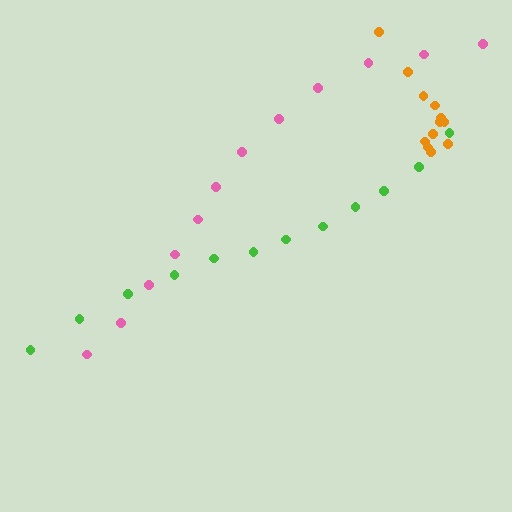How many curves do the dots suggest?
There are 3 distinct paths.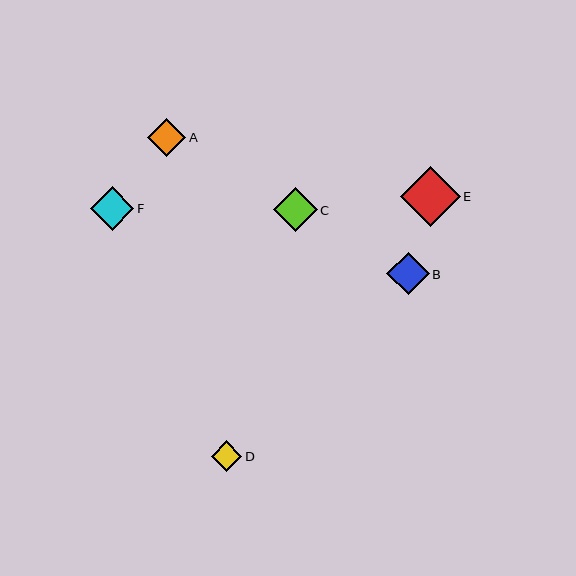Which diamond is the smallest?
Diamond D is the smallest with a size of approximately 31 pixels.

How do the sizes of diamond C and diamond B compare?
Diamond C and diamond B are approximately the same size.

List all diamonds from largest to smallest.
From largest to smallest: E, C, F, B, A, D.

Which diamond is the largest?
Diamond E is the largest with a size of approximately 59 pixels.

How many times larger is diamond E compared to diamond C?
Diamond E is approximately 1.4 times the size of diamond C.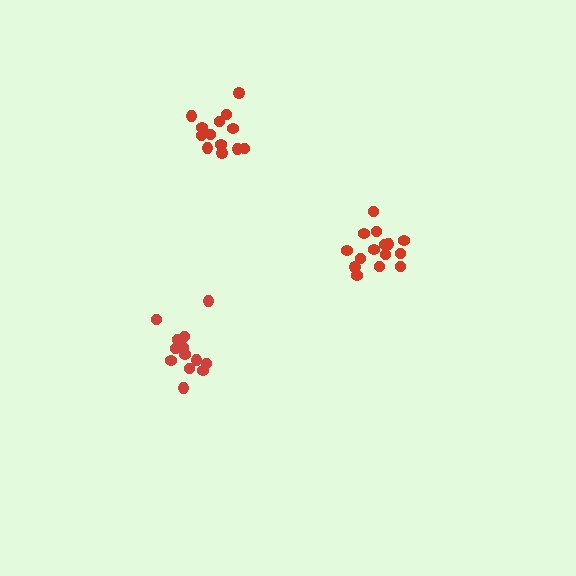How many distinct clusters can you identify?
There are 3 distinct clusters.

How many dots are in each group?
Group 1: 13 dots, Group 2: 14 dots, Group 3: 15 dots (42 total).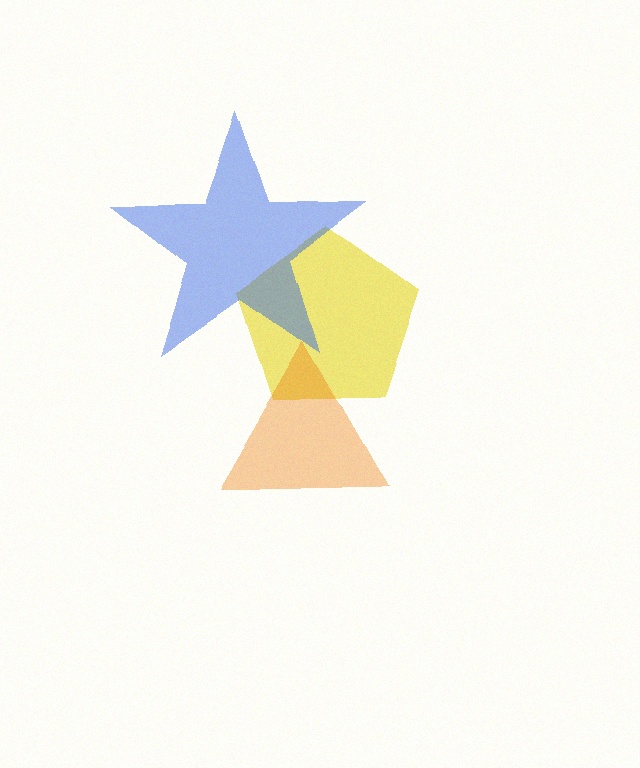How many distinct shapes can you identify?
There are 3 distinct shapes: a yellow pentagon, an orange triangle, a blue star.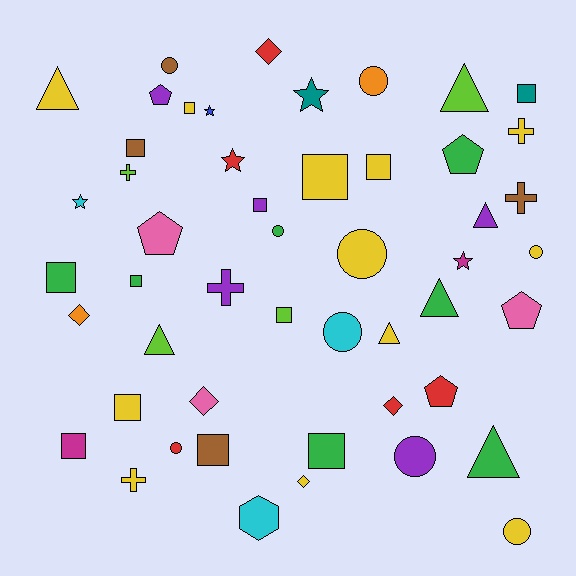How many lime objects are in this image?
There are 4 lime objects.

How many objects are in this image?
There are 50 objects.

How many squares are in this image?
There are 13 squares.